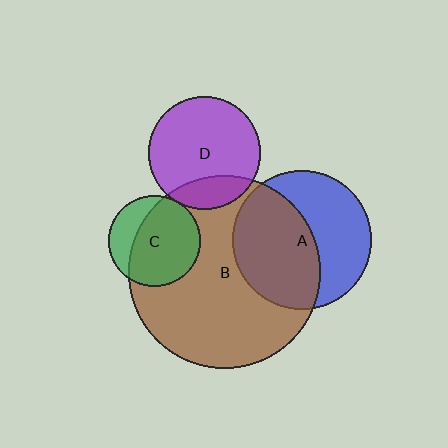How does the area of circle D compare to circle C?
Approximately 1.5 times.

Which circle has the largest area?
Circle B (brown).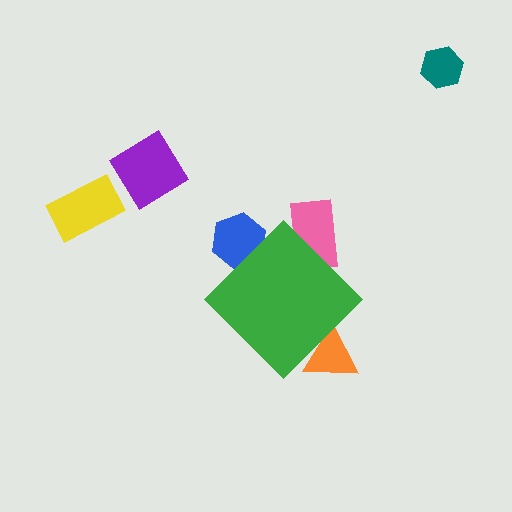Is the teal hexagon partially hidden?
No, the teal hexagon is fully visible.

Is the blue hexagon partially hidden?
Yes, the blue hexagon is partially hidden behind the green diamond.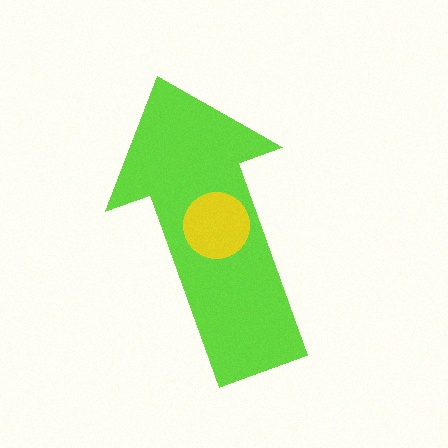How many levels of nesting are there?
2.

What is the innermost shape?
The yellow circle.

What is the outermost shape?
The lime arrow.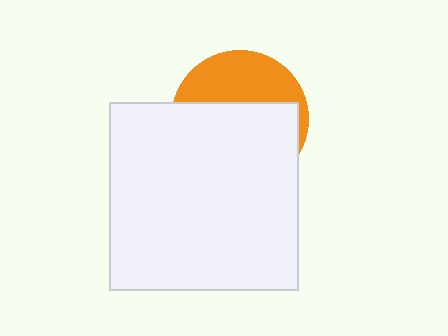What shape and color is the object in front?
The object in front is a white square.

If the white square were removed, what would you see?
You would see the complete orange circle.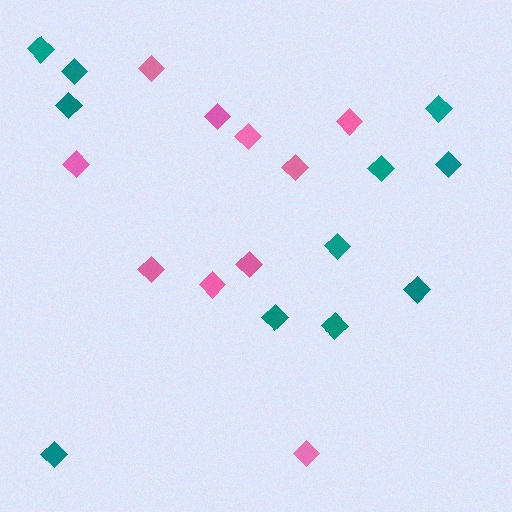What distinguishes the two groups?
There are 2 groups: one group of teal diamonds (11) and one group of pink diamonds (10).